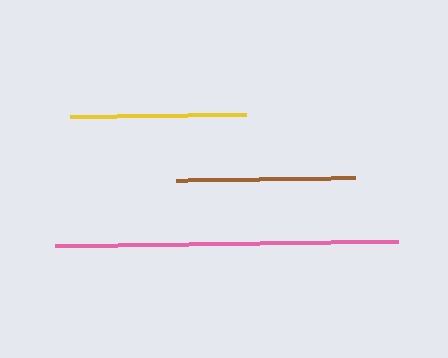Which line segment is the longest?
The pink line is the longest at approximately 343 pixels.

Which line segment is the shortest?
The yellow line is the shortest at approximately 175 pixels.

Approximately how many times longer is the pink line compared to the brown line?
The pink line is approximately 1.9 times the length of the brown line.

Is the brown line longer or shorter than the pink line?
The pink line is longer than the brown line.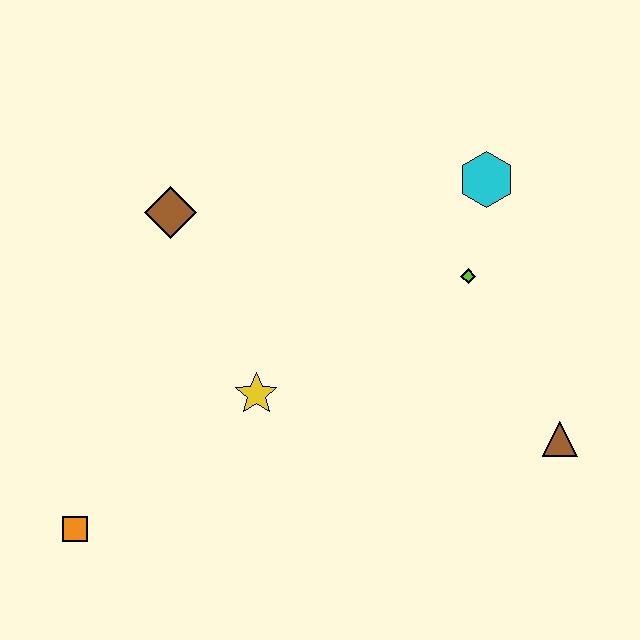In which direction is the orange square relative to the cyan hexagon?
The orange square is to the left of the cyan hexagon.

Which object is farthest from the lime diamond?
The orange square is farthest from the lime diamond.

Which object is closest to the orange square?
The yellow star is closest to the orange square.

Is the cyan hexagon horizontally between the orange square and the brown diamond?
No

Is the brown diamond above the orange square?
Yes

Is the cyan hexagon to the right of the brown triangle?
No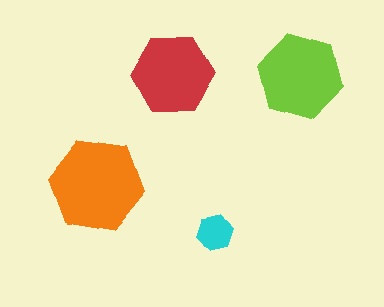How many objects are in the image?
There are 4 objects in the image.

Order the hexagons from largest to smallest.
the orange one, the lime one, the red one, the cyan one.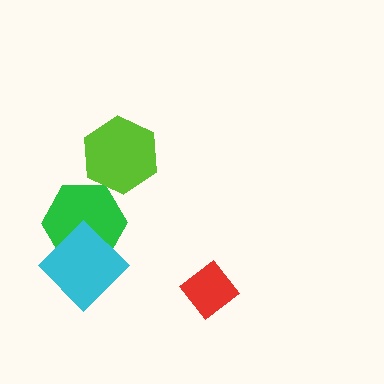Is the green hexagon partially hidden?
Yes, it is partially covered by another shape.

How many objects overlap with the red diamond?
0 objects overlap with the red diamond.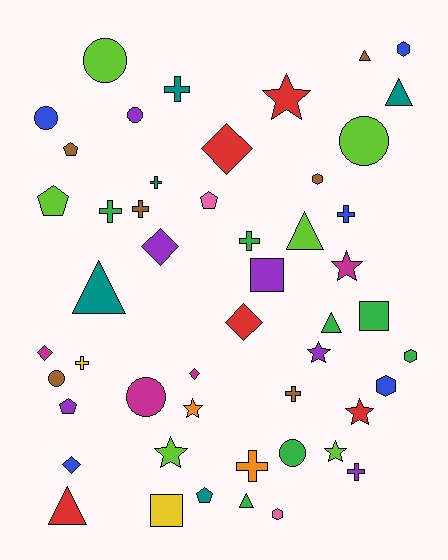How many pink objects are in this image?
There are 2 pink objects.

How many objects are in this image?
There are 50 objects.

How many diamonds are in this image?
There are 6 diamonds.